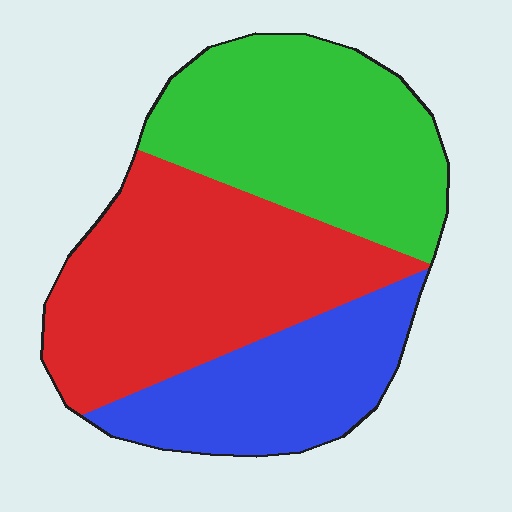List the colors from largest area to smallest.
From largest to smallest: red, green, blue.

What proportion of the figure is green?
Green covers around 35% of the figure.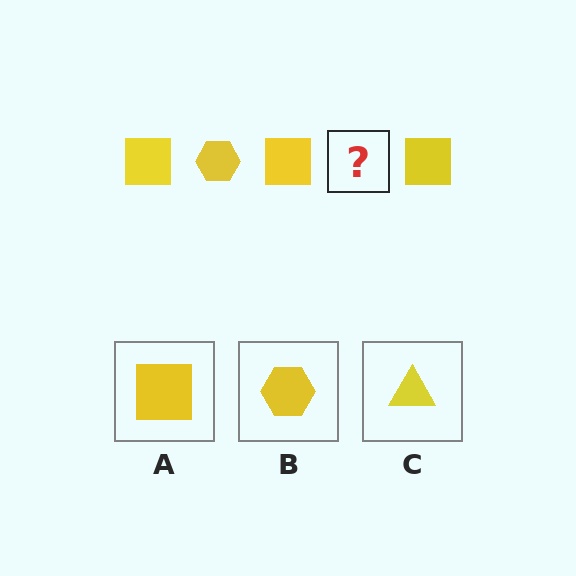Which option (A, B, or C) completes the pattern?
B.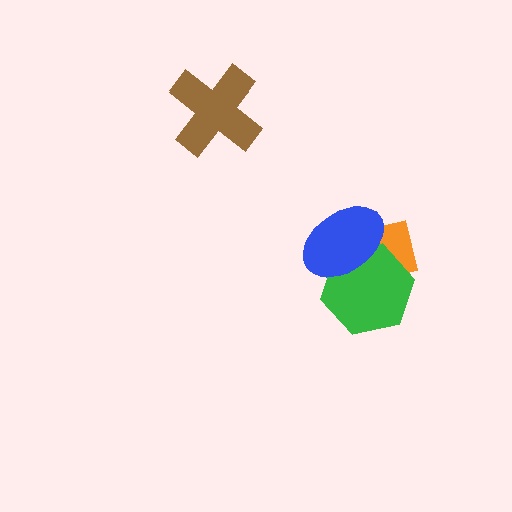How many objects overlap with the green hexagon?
2 objects overlap with the green hexagon.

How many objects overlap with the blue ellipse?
2 objects overlap with the blue ellipse.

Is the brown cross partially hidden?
No, no other shape covers it.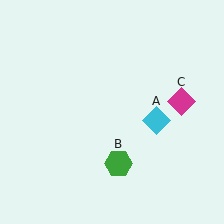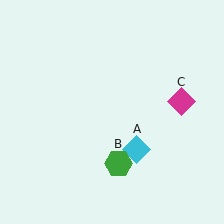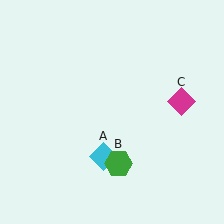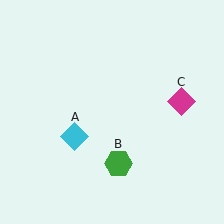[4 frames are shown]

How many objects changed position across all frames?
1 object changed position: cyan diamond (object A).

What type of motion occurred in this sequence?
The cyan diamond (object A) rotated clockwise around the center of the scene.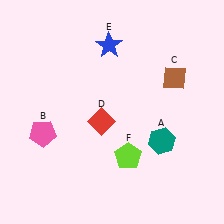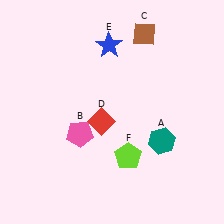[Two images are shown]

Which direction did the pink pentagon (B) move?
The pink pentagon (B) moved right.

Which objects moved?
The objects that moved are: the pink pentagon (B), the brown diamond (C).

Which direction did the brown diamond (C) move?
The brown diamond (C) moved up.